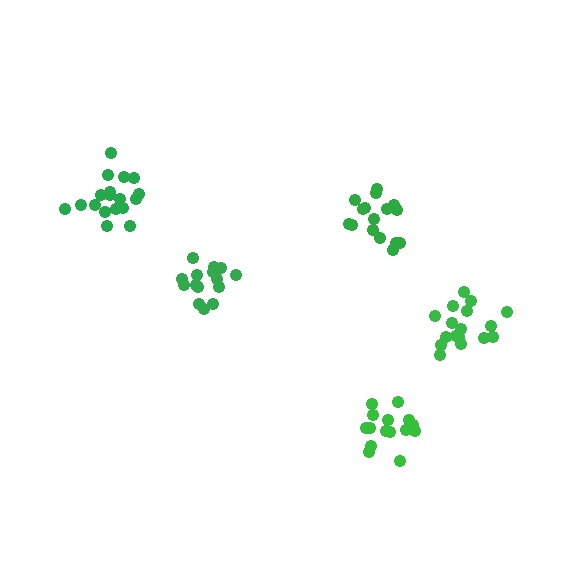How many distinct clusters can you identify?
There are 5 distinct clusters.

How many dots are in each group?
Group 1: 16 dots, Group 2: 17 dots, Group 3: 18 dots, Group 4: 16 dots, Group 5: 15 dots (82 total).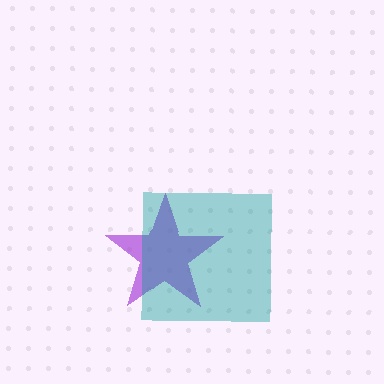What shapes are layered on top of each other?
The layered shapes are: a purple star, a teal square.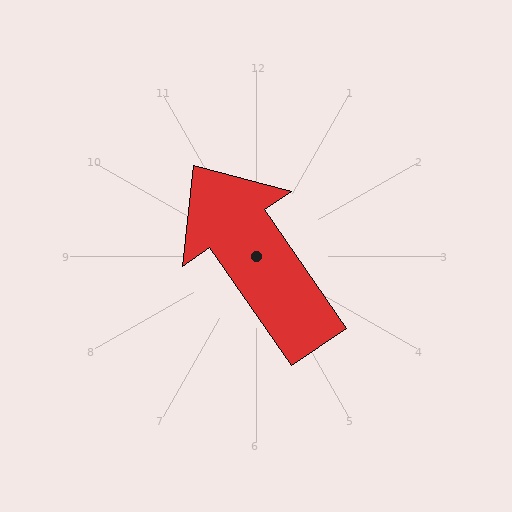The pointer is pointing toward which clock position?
Roughly 11 o'clock.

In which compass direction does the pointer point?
Northwest.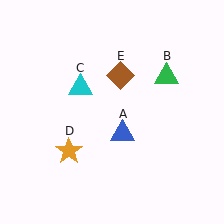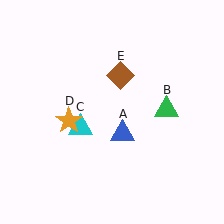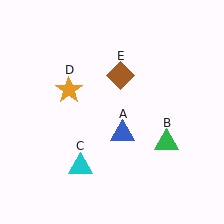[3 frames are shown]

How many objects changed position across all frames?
3 objects changed position: green triangle (object B), cyan triangle (object C), orange star (object D).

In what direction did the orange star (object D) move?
The orange star (object D) moved up.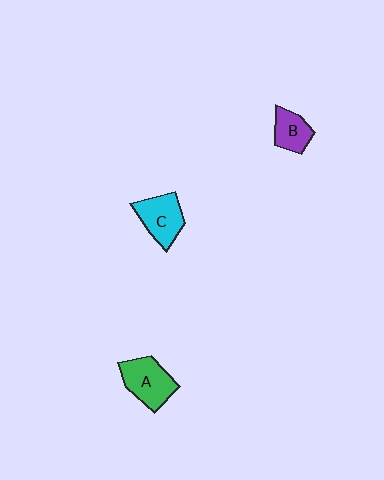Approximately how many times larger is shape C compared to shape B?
Approximately 1.4 times.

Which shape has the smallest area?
Shape B (purple).